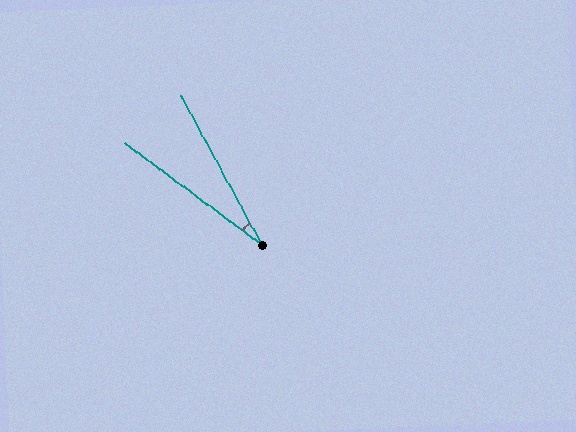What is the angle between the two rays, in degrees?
Approximately 25 degrees.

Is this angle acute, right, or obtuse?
It is acute.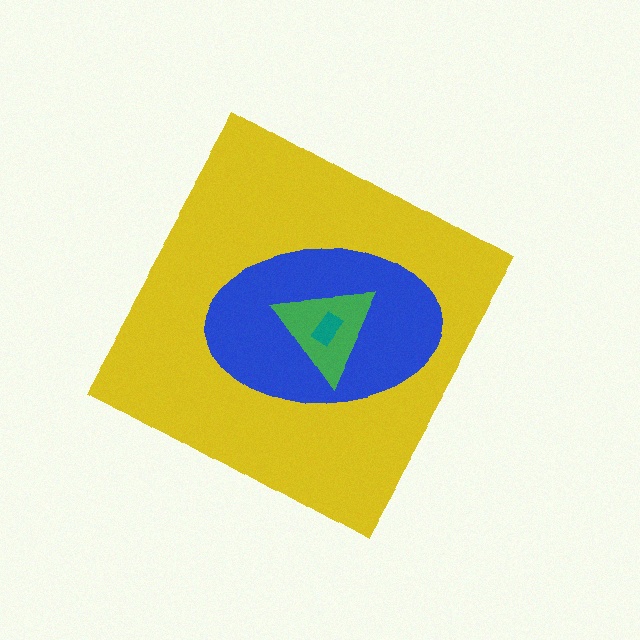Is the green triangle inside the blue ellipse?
Yes.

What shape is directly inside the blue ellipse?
The green triangle.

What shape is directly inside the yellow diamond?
The blue ellipse.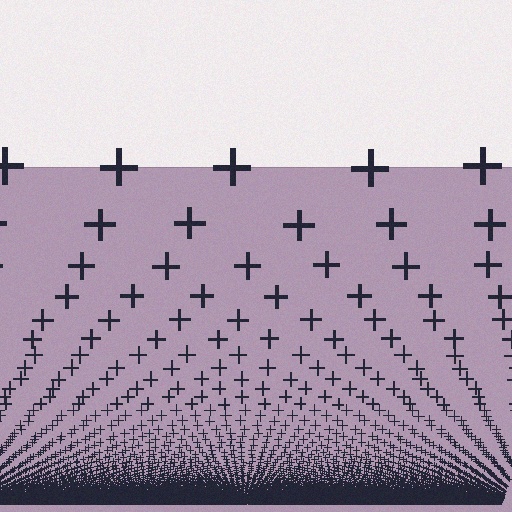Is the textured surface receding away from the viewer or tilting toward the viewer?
The surface appears to tilt toward the viewer. Texture elements get larger and sparser toward the top.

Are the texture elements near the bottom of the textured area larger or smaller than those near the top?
Smaller. The gradient is inverted — elements near the bottom are smaller and denser.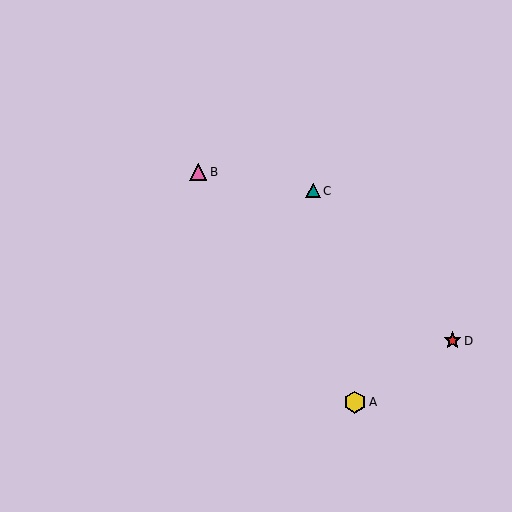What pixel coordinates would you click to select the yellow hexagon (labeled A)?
Click at (355, 402) to select the yellow hexagon A.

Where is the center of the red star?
The center of the red star is at (453, 341).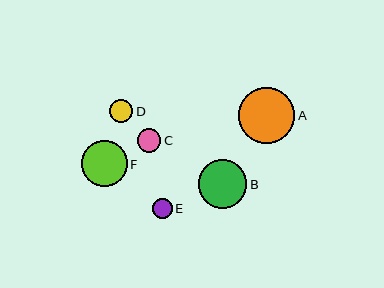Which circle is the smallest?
Circle E is the smallest with a size of approximately 20 pixels.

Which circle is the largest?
Circle A is the largest with a size of approximately 57 pixels.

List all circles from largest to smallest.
From largest to smallest: A, B, F, C, D, E.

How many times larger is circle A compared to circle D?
Circle A is approximately 2.5 times the size of circle D.